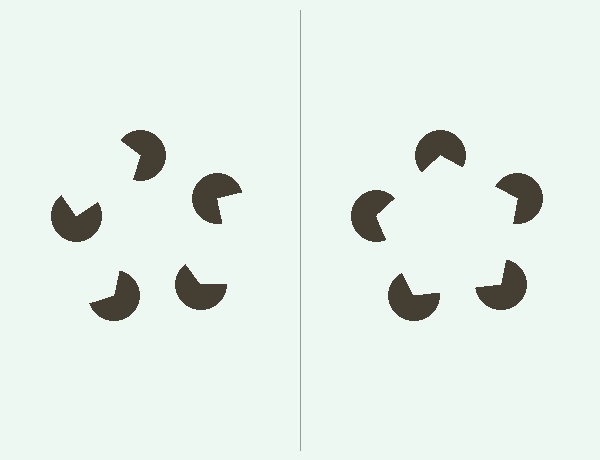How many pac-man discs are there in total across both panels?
10 — 5 on each side.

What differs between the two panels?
The pac-man discs are positioned identically on both sides; only the wedge orientations differ. On the right they align to a pentagon; on the left they are misaligned.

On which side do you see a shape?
An illusory pentagon appears on the right side. On the left side the wedge cuts are rotated, so no coherent shape forms.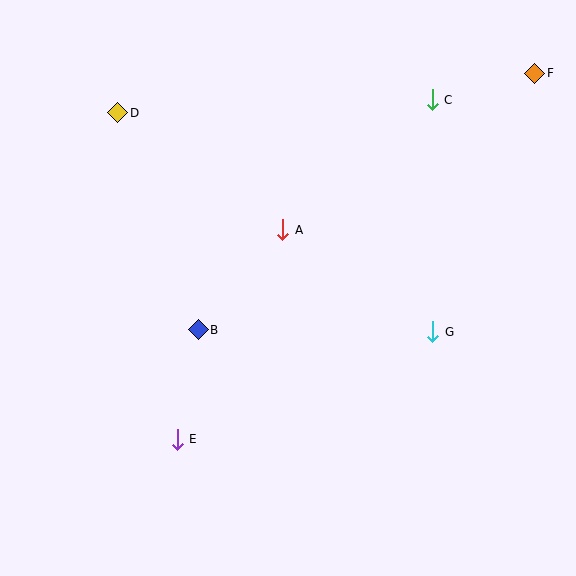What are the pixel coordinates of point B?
Point B is at (198, 330).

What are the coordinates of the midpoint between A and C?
The midpoint between A and C is at (358, 165).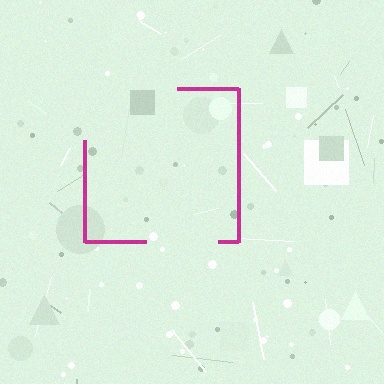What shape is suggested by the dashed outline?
The dashed outline suggests a square.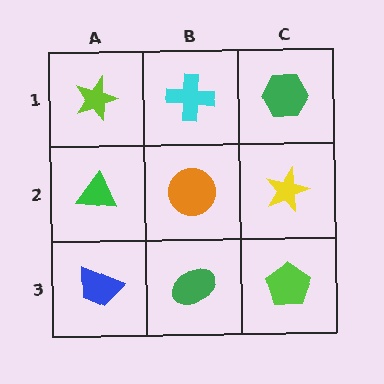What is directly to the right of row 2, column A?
An orange circle.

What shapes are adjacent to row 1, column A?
A green triangle (row 2, column A), a cyan cross (row 1, column B).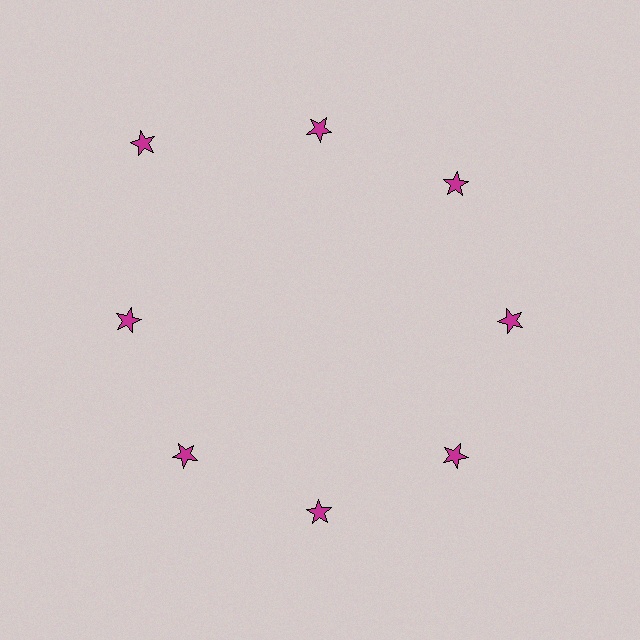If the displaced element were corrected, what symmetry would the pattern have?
It would have 8-fold rotational symmetry — the pattern would map onto itself every 45 degrees.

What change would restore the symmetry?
The symmetry would be restored by moving it inward, back onto the ring so that all 8 stars sit at equal angles and equal distance from the center.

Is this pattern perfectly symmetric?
No. The 8 magenta stars are arranged in a ring, but one element near the 10 o'clock position is pushed outward from the center, breaking the 8-fold rotational symmetry.